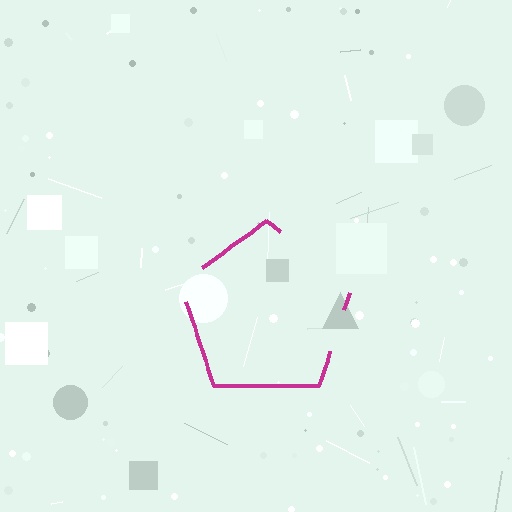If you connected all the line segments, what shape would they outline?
They would outline a pentagon.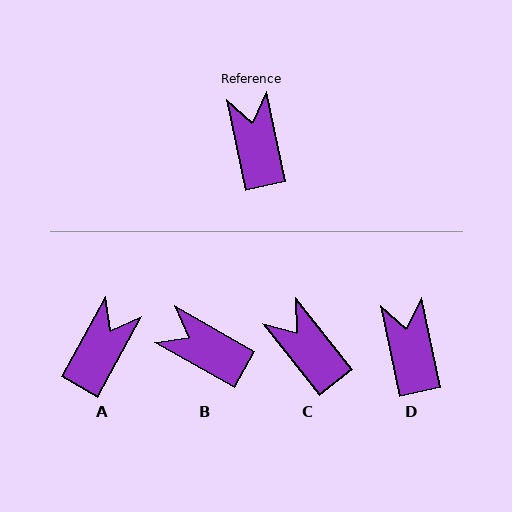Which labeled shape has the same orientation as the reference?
D.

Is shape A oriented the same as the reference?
No, it is off by about 41 degrees.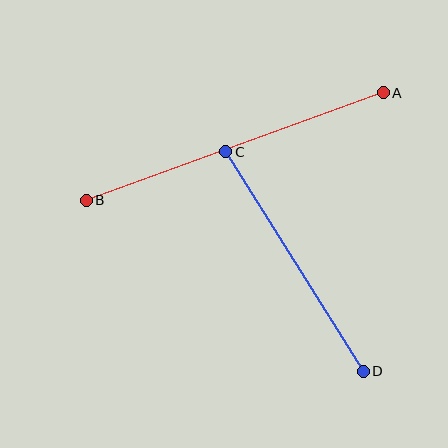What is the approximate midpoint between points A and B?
The midpoint is at approximately (235, 146) pixels.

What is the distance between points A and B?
The distance is approximately 316 pixels.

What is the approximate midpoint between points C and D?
The midpoint is at approximately (294, 261) pixels.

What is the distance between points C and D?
The distance is approximately 259 pixels.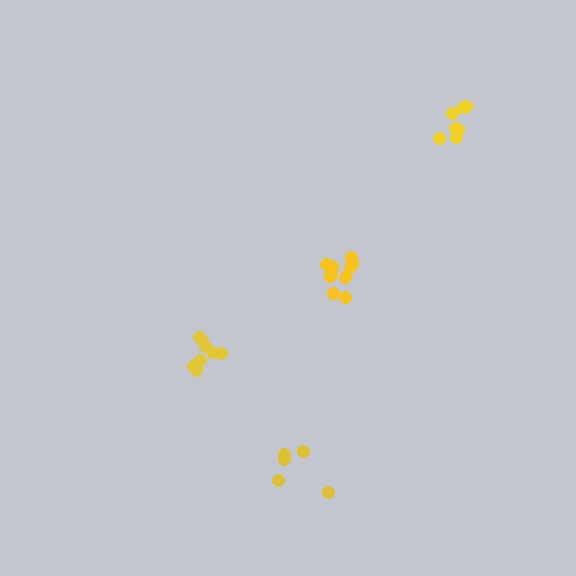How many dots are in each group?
Group 1: 11 dots, Group 2: 5 dots, Group 3: 7 dots, Group 4: 8 dots (31 total).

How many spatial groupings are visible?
There are 4 spatial groupings.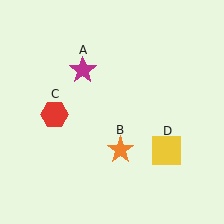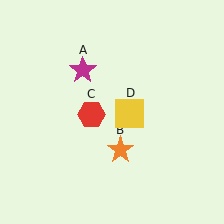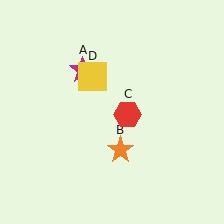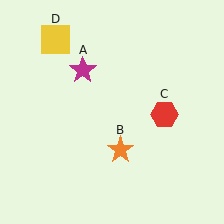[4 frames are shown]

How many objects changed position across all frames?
2 objects changed position: red hexagon (object C), yellow square (object D).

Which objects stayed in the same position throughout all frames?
Magenta star (object A) and orange star (object B) remained stationary.